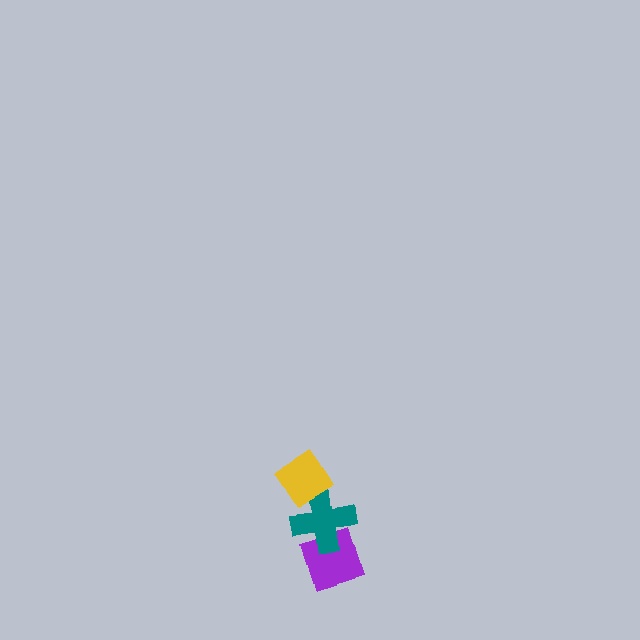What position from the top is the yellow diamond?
The yellow diamond is 1st from the top.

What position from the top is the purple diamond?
The purple diamond is 3rd from the top.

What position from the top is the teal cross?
The teal cross is 2nd from the top.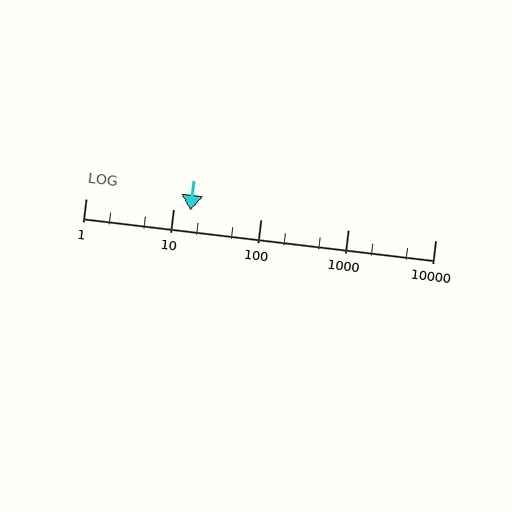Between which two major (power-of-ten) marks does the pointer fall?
The pointer is between 10 and 100.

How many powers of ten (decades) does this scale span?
The scale spans 4 decades, from 1 to 10000.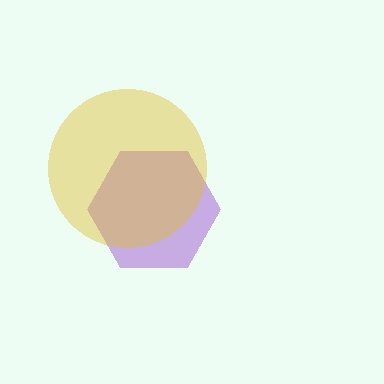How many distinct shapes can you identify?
There are 2 distinct shapes: a purple hexagon, a yellow circle.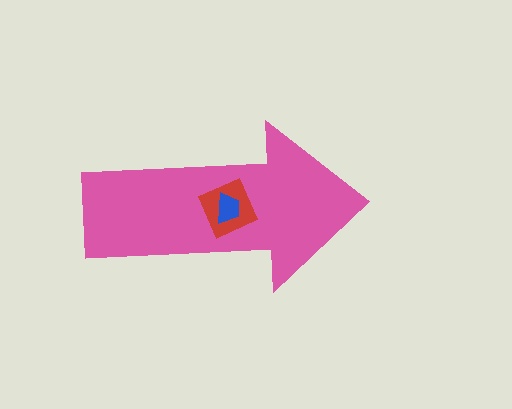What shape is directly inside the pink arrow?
The red diamond.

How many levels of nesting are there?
3.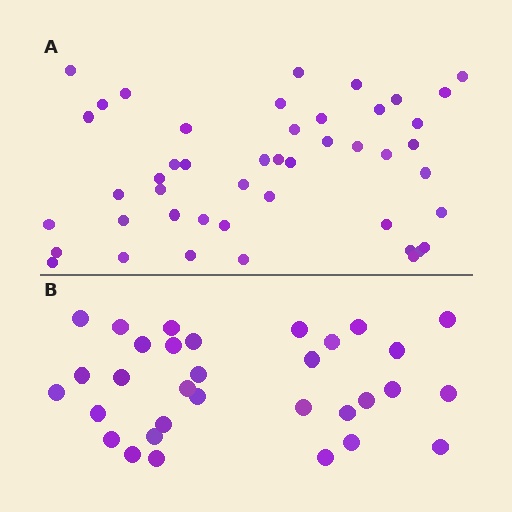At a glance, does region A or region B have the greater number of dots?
Region A (the top region) has more dots.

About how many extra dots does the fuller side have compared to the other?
Region A has approximately 15 more dots than region B.